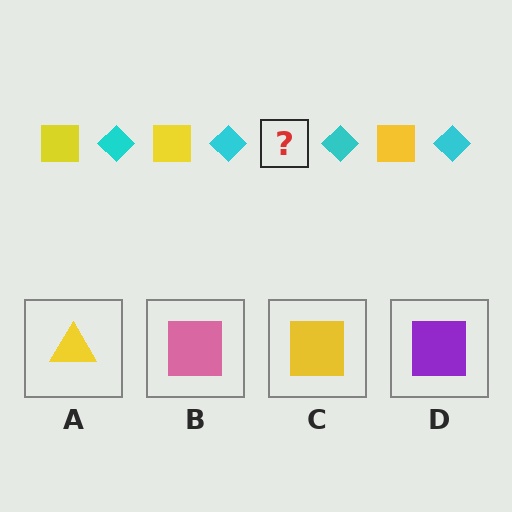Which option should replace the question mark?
Option C.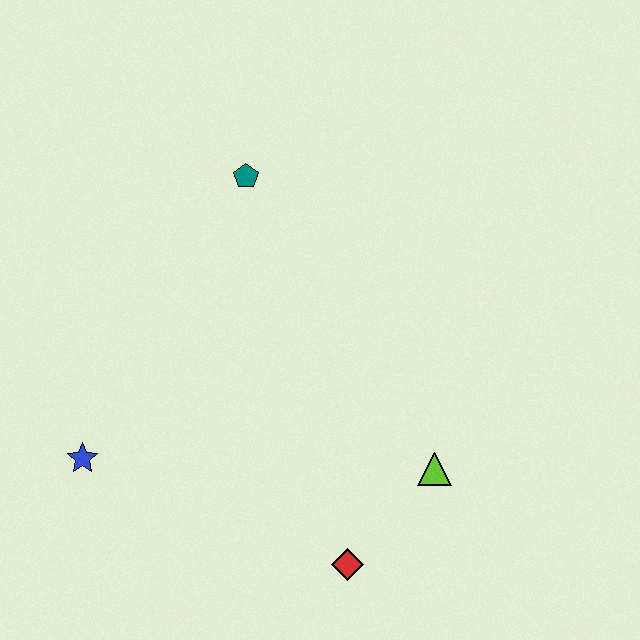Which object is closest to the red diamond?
The lime triangle is closest to the red diamond.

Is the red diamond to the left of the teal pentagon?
No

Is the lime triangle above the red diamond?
Yes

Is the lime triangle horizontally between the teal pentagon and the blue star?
No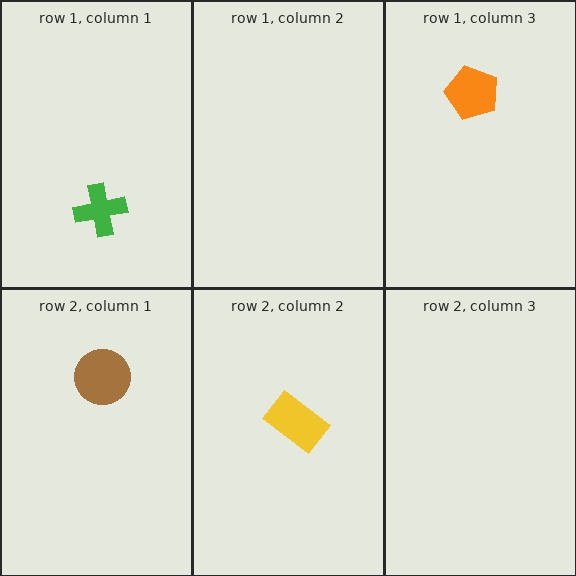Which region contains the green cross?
The row 1, column 1 region.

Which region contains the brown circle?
The row 2, column 1 region.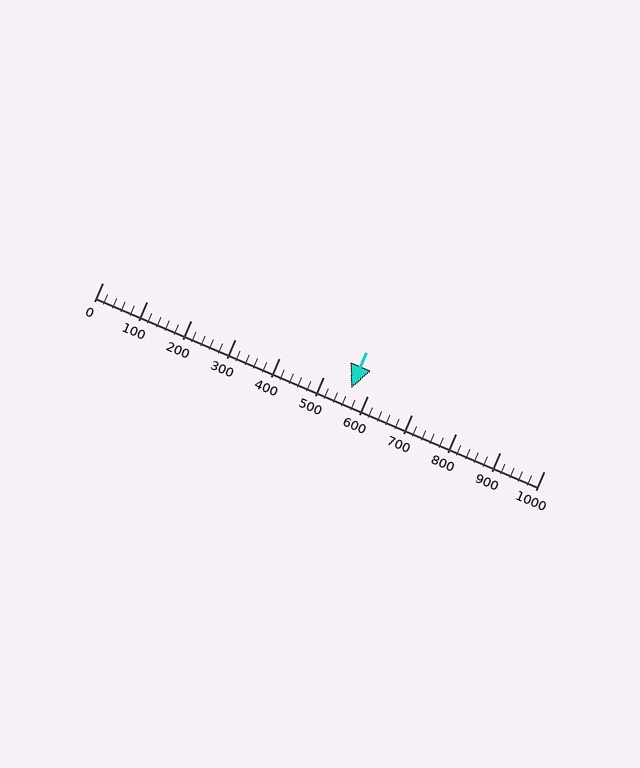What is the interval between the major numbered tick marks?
The major tick marks are spaced 100 units apart.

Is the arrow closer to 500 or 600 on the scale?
The arrow is closer to 600.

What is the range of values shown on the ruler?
The ruler shows values from 0 to 1000.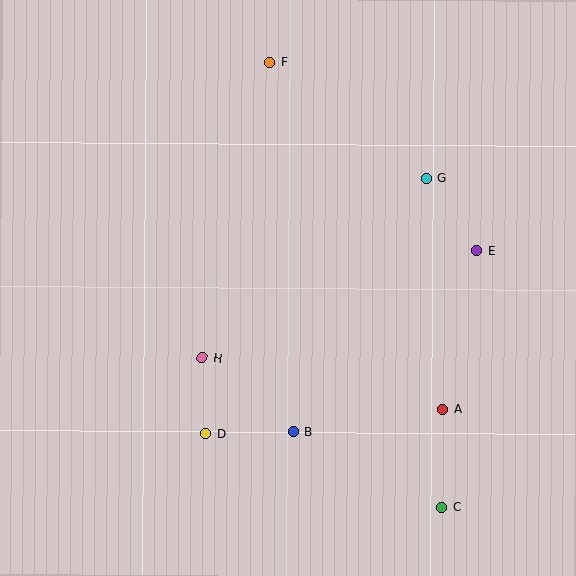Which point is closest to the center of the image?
Point H at (202, 358) is closest to the center.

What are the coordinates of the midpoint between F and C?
The midpoint between F and C is at (356, 285).